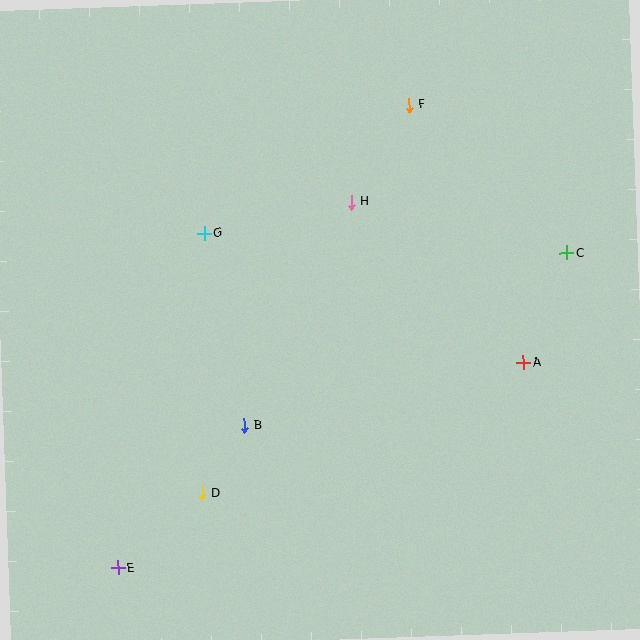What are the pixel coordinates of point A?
Point A is at (523, 362).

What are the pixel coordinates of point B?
Point B is at (245, 426).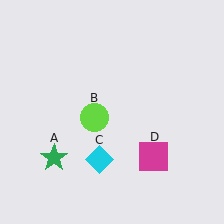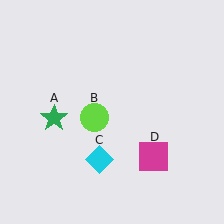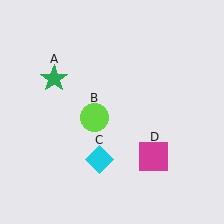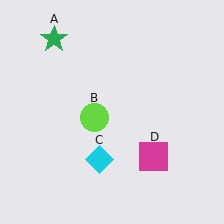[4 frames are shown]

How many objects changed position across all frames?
1 object changed position: green star (object A).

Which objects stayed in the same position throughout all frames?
Lime circle (object B) and cyan diamond (object C) and magenta square (object D) remained stationary.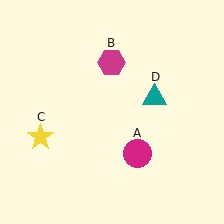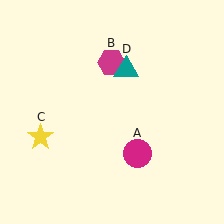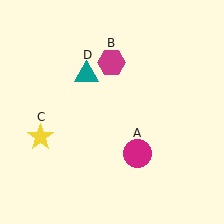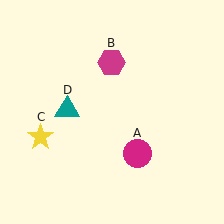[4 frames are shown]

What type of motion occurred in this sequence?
The teal triangle (object D) rotated counterclockwise around the center of the scene.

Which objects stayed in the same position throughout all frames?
Magenta circle (object A) and magenta hexagon (object B) and yellow star (object C) remained stationary.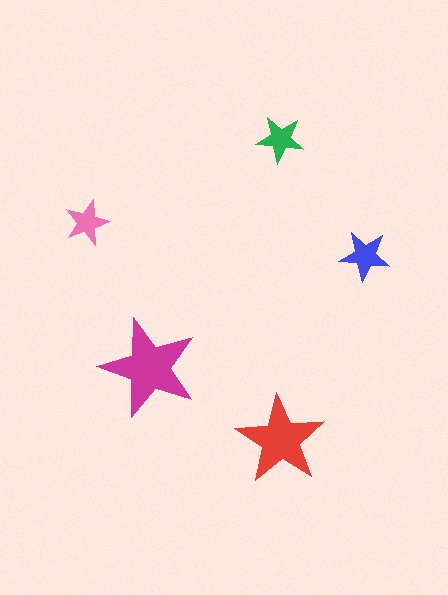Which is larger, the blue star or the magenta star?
The magenta one.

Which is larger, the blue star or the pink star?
The blue one.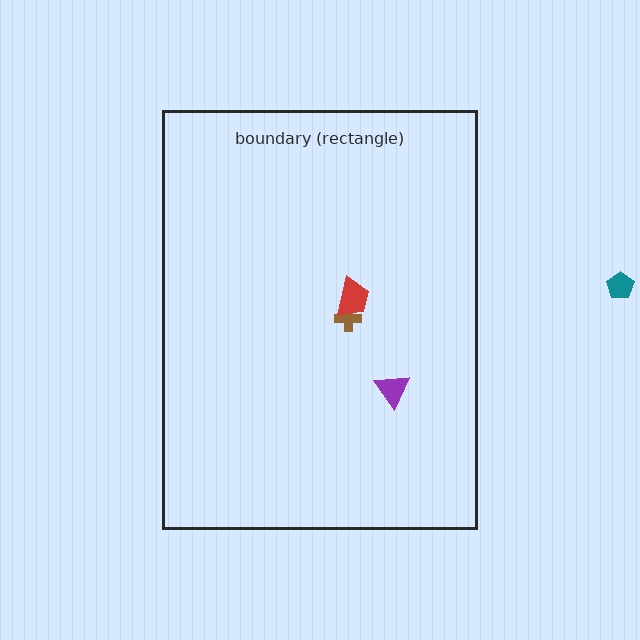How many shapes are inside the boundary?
3 inside, 1 outside.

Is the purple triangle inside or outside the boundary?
Inside.